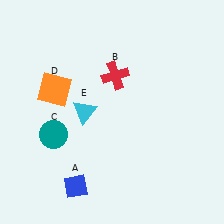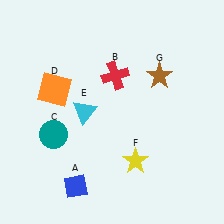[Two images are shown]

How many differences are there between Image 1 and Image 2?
There are 2 differences between the two images.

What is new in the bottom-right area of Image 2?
A yellow star (F) was added in the bottom-right area of Image 2.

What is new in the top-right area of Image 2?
A brown star (G) was added in the top-right area of Image 2.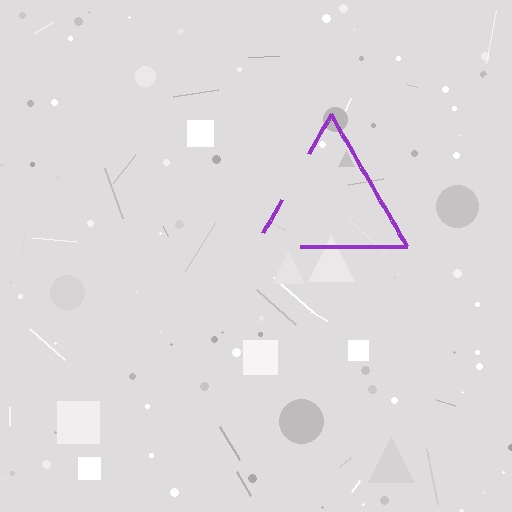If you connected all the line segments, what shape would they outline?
They would outline a triangle.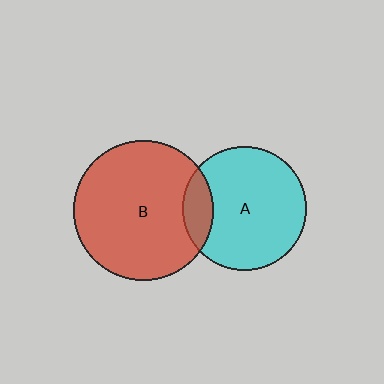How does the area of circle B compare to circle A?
Approximately 1.3 times.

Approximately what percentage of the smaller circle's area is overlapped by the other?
Approximately 15%.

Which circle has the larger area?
Circle B (red).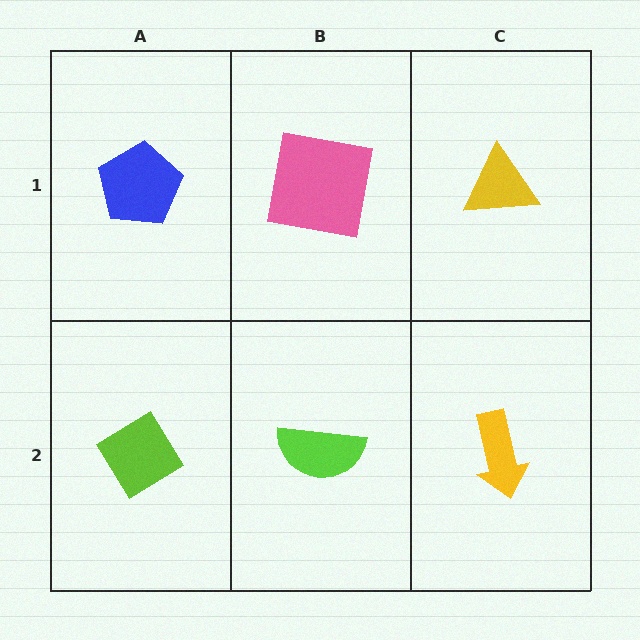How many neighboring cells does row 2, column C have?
2.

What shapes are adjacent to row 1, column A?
A lime diamond (row 2, column A), a pink square (row 1, column B).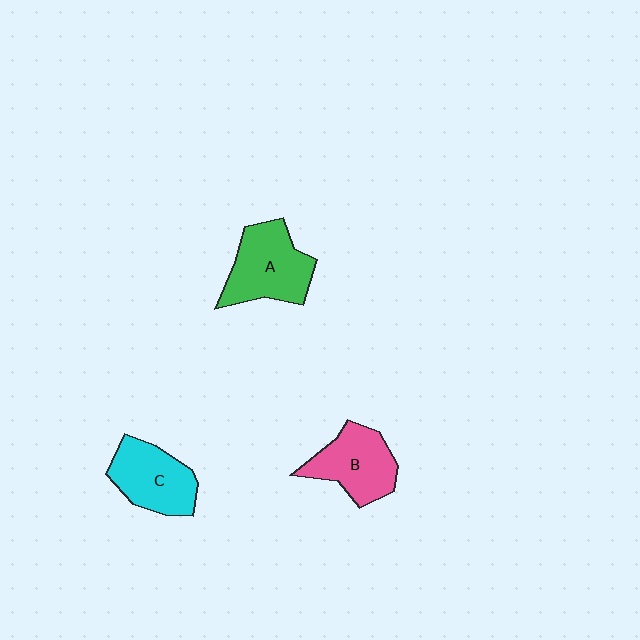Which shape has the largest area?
Shape A (green).